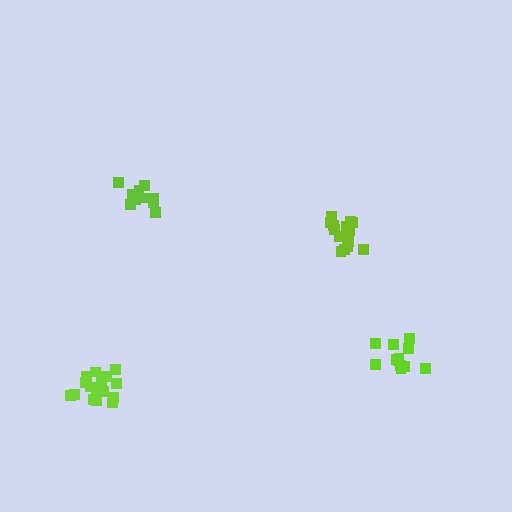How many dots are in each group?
Group 1: 16 dots, Group 2: 12 dots, Group 3: 17 dots, Group 4: 12 dots (57 total).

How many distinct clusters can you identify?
There are 4 distinct clusters.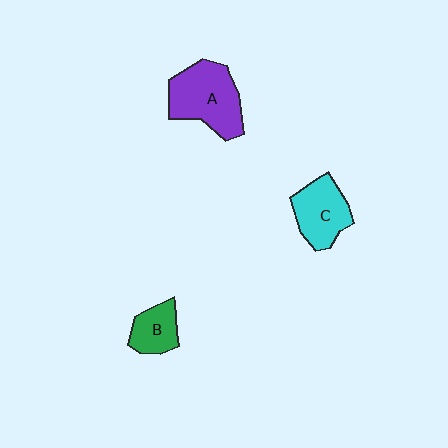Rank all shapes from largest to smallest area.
From largest to smallest: A (purple), C (cyan), B (green).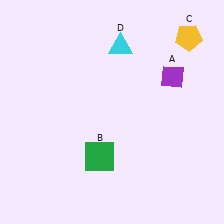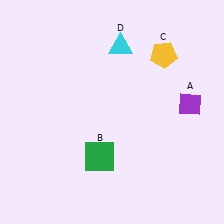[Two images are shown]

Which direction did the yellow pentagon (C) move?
The yellow pentagon (C) moved left.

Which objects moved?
The objects that moved are: the purple diamond (A), the yellow pentagon (C).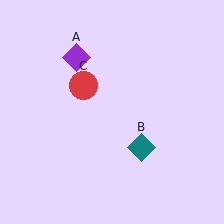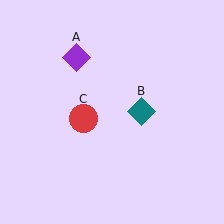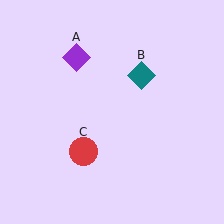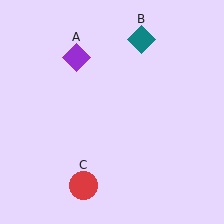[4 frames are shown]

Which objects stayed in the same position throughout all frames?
Purple diamond (object A) remained stationary.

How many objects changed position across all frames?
2 objects changed position: teal diamond (object B), red circle (object C).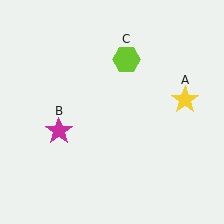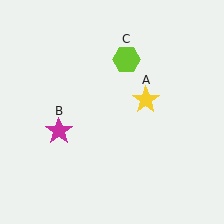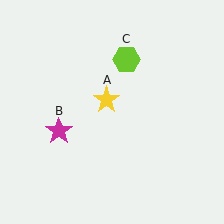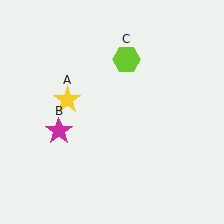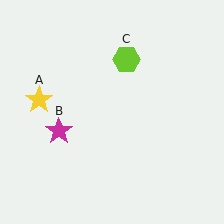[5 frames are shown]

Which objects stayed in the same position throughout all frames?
Magenta star (object B) and lime hexagon (object C) remained stationary.